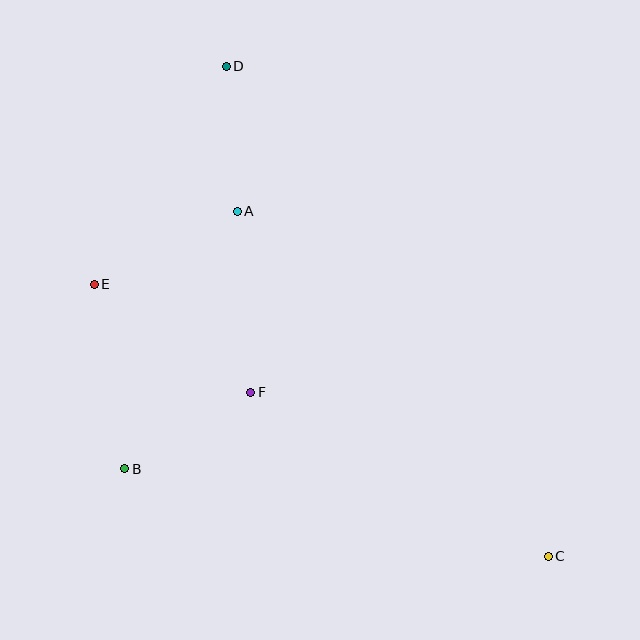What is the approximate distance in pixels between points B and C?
The distance between B and C is approximately 432 pixels.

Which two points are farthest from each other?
Points C and D are farthest from each other.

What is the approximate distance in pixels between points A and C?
The distance between A and C is approximately 465 pixels.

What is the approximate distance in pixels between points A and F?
The distance between A and F is approximately 182 pixels.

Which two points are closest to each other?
Points A and D are closest to each other.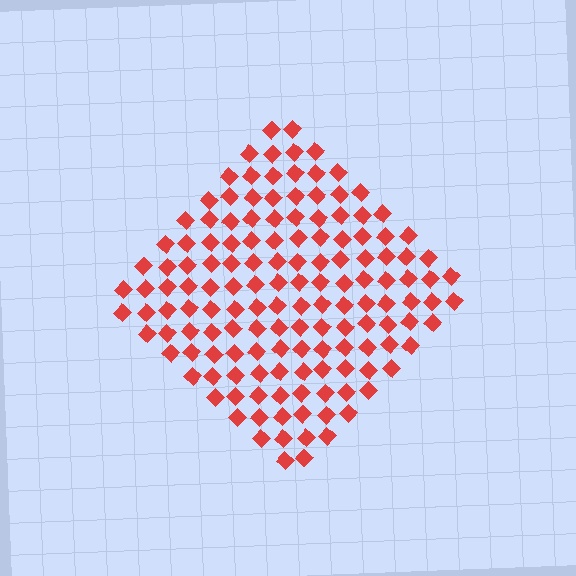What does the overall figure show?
The overall figure shows a diamond.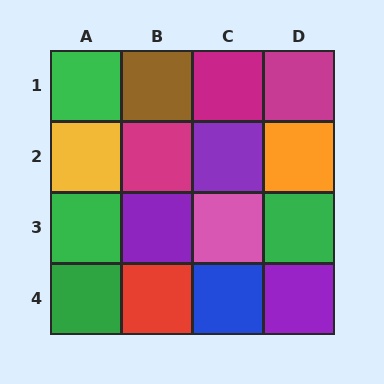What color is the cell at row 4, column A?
Green.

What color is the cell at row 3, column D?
Green.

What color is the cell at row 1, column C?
Magenta.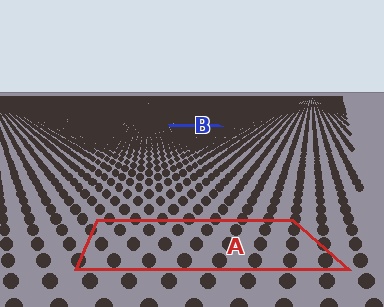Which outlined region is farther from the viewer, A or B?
Region B is farther from the viewer — the texture elements inside it appear smaller and more densely packed.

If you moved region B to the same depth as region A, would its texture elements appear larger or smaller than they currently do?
They would appear larger. At a closer depth, the same texture elements are projected at a bigger on-screen size.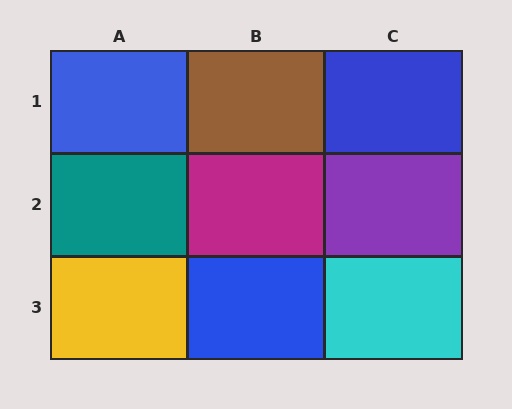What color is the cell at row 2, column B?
Magenta.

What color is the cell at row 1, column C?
Blue.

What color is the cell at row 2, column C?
Purple.